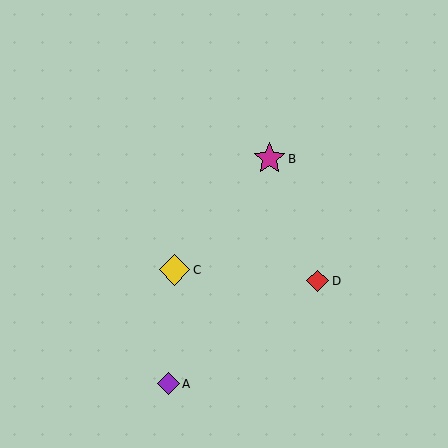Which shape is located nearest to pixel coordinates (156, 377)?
The purple diamond (labeled A) at (168, 384) is nearest to that location.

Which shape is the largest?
The magenta star (labeled B) is the largest.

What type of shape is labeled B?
Shape B is a magenta star.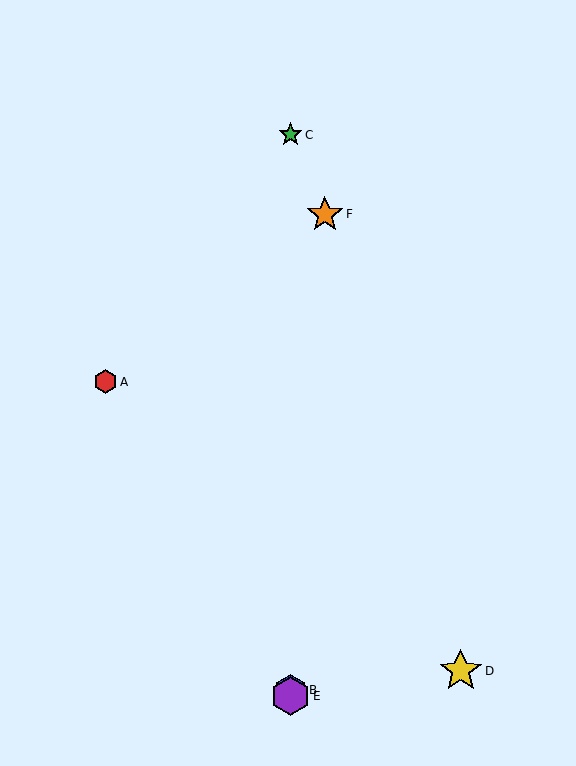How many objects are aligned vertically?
3 objects (B, C, E) are aligned vertically.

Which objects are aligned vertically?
Objects B, C, E are aligned vertically.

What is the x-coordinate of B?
Object B is at x≈290.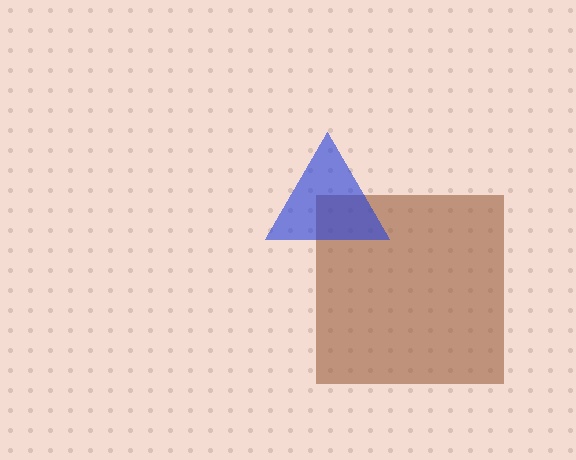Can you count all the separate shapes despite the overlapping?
Yes, there are 2 separate shapes.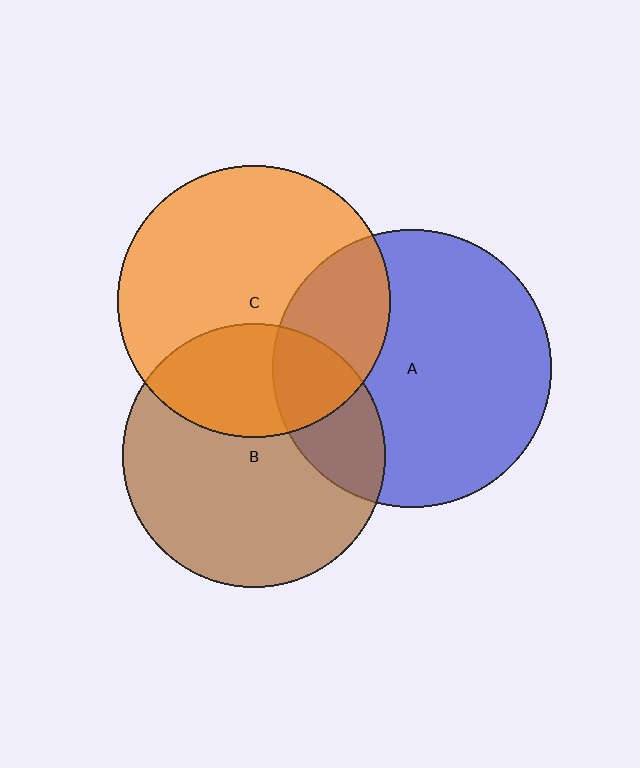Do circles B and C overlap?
Yes.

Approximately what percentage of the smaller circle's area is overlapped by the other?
Approximately 30%.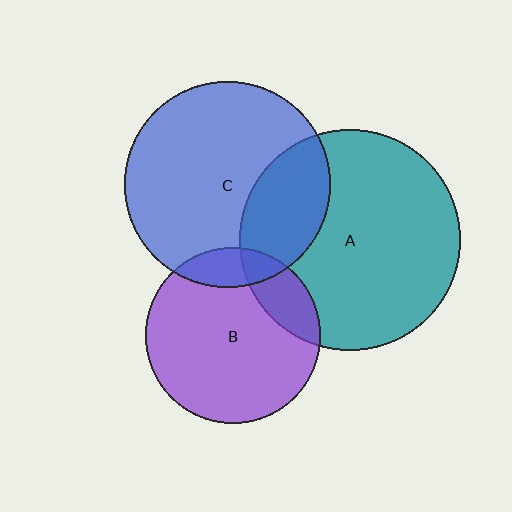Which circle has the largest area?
Circle A (teal).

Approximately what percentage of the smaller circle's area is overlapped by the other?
Approximately 15%.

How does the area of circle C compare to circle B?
Approximately 1.4 times.